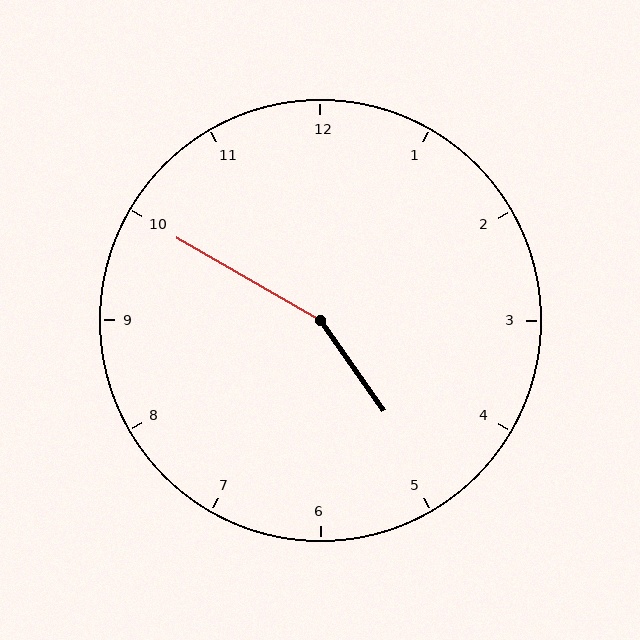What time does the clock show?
4:50.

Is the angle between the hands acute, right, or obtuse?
It is obtuse.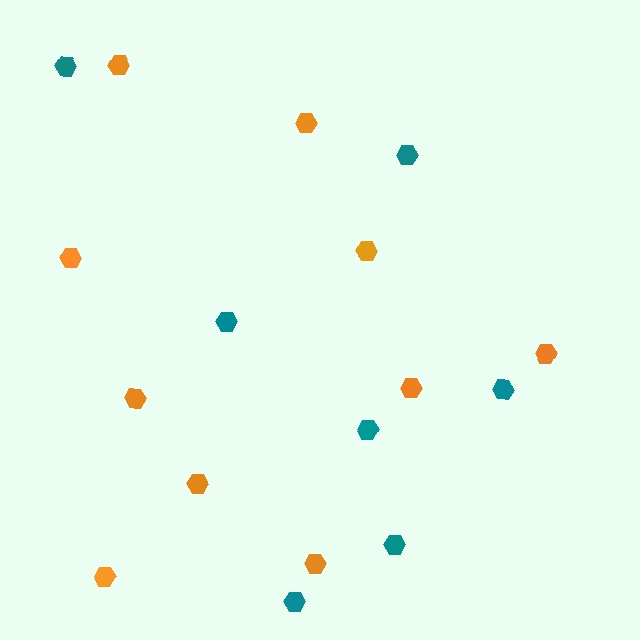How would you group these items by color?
There are 2 groups: one group of teal hexagons (7) and one group of orange hexagons (10).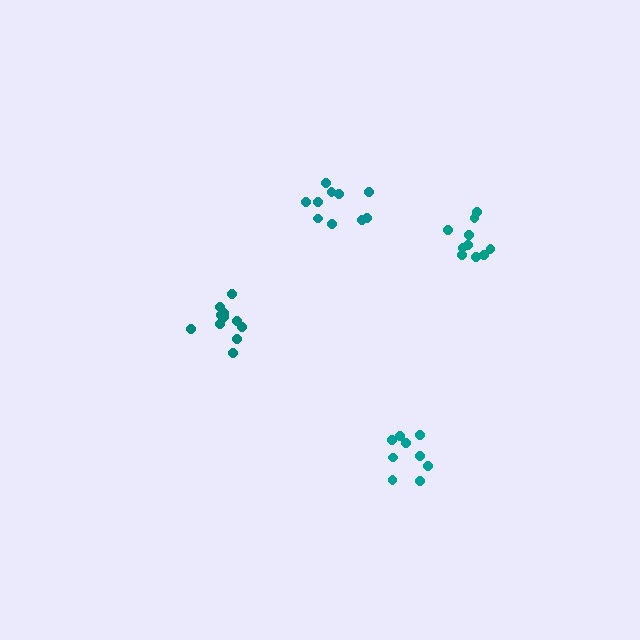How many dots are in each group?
Group 1: 11 dots, Group 2: 10 dots, Group 3: 9 dots, Group 4: 10 dots (40 total).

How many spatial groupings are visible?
There are 4 spatial groupings.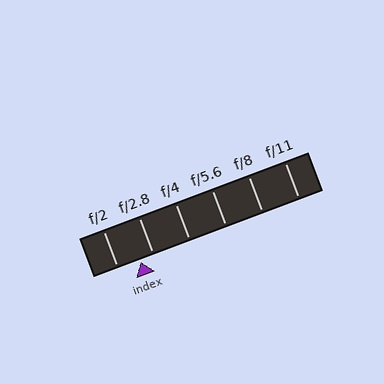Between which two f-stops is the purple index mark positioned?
The index mark is between f/2 and f/2.8.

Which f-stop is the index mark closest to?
The index mark is closest to f/2.8.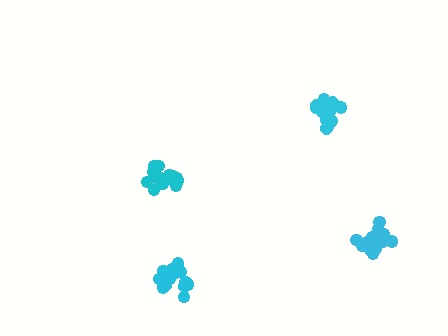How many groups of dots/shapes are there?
There are 4 groups.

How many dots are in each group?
Group 1: 17 dots, Group 2: 18 dots, Group 3: 20 dots, Group 4: 19 dots (74 total).